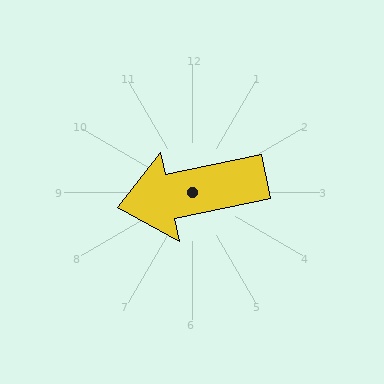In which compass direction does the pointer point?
West.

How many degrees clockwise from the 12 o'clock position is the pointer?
Approximately 258 degrees.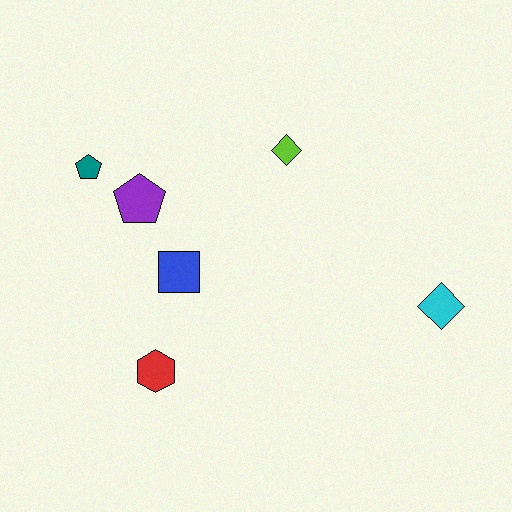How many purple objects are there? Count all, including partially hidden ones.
There is 1 purple object.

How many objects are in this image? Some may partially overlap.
There are 6 objects.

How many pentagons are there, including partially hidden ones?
There are 2 pentagons.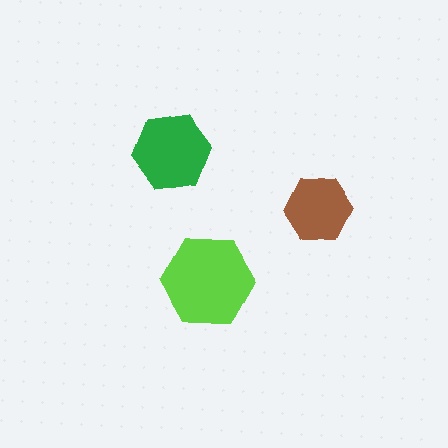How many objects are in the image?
There are 3 objects in the image.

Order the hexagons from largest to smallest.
the lime one, the green one, the brown one.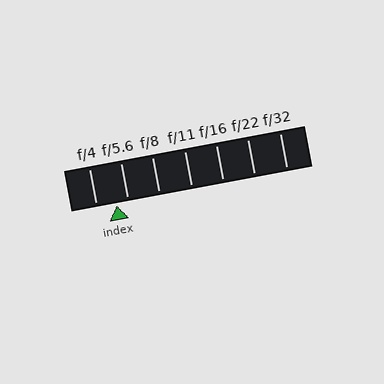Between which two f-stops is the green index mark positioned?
The index mark is between f/4 and f/5.6.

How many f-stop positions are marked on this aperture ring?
There are 7 f-stop positions marked.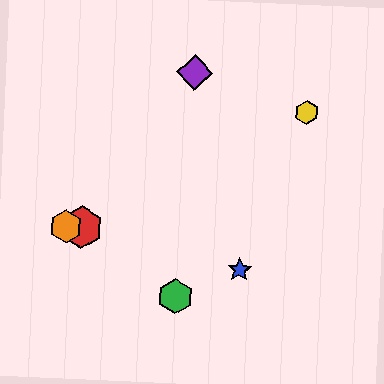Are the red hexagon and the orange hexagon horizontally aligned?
Yes, both are at y≈227.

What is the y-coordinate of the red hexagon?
The red hexagon is at y≈227.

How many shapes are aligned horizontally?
2 shapes (the red hexagon, the orange hexagon) are aligned horizontally.